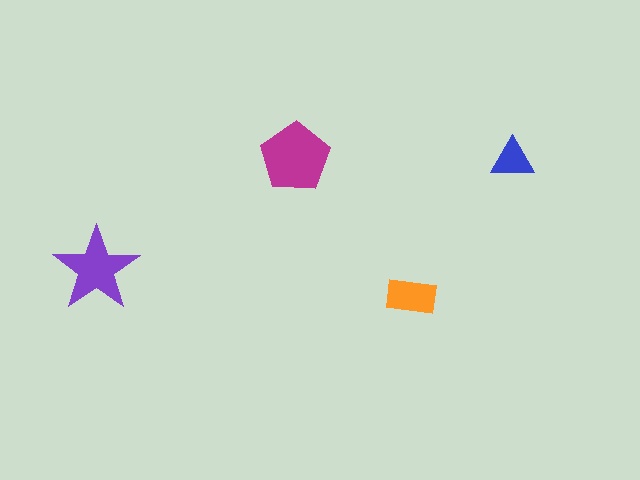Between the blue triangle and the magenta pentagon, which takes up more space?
The magenta pentagon.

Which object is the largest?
The magenta pentagon.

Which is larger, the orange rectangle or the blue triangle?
The orange rectangle.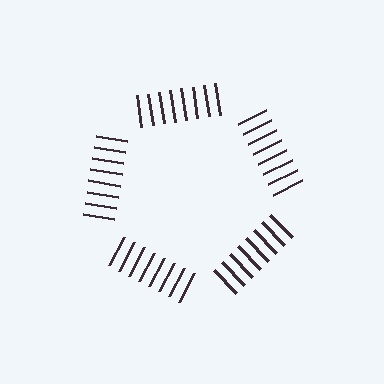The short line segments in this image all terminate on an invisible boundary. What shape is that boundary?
An illusory pentagon — the line segments terminate on its edges but no continuous stroke is drawn.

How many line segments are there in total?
40 — 8 along each of the 5 edges.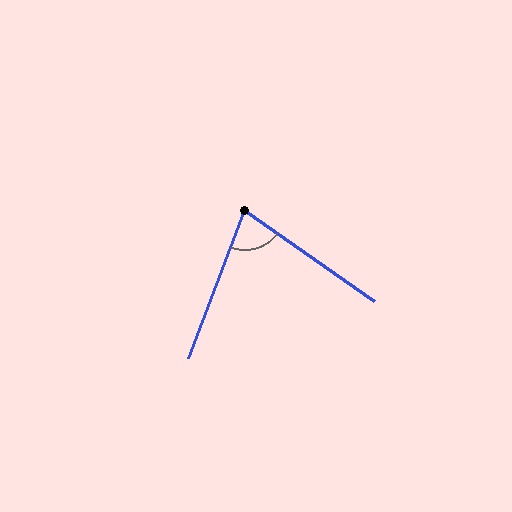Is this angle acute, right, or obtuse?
It is acute.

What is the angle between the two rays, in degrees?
Approximately 76 degrees.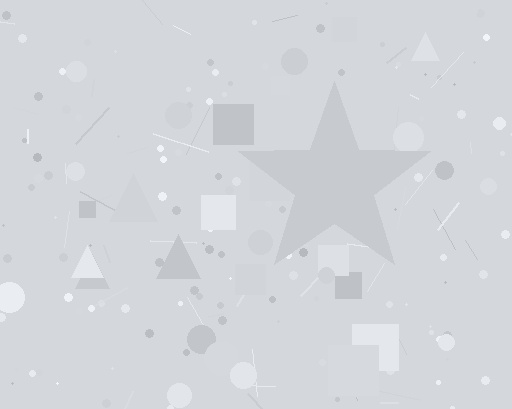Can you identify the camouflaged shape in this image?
The camouflaged shape is a star.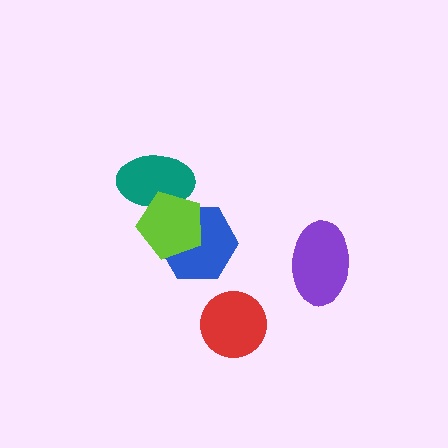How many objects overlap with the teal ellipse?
1 object overlaps with the teal ellipse.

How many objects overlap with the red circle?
0 objects overlap with the red circle.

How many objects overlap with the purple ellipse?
0 objects overlap with the purple ellipse.